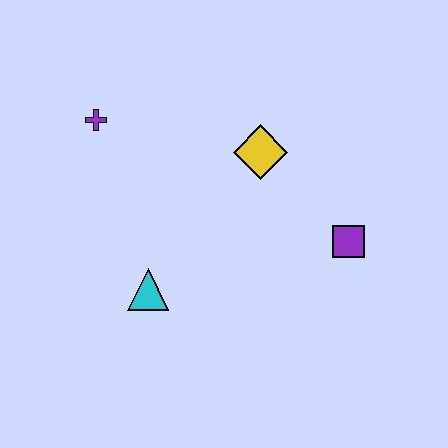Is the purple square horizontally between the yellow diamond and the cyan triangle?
No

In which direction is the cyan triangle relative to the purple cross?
The cyan triangle is below the purple cross.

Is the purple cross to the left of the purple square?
Yes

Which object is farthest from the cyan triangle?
The purple square is farthest from the cyan triangle.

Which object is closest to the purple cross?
The yellow diamond is closest to the purple cross.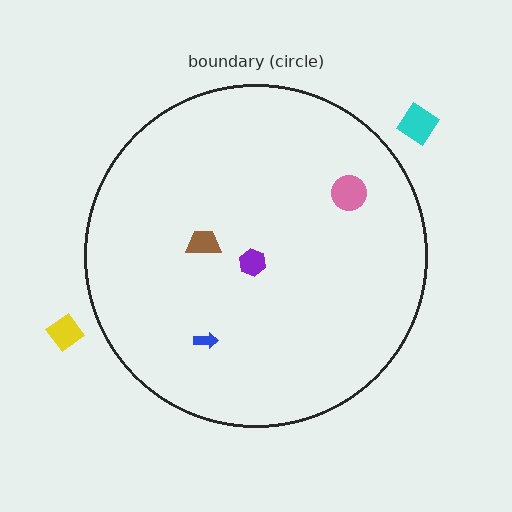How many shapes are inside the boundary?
4 inside, 2 outside.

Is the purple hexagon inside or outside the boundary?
Inside.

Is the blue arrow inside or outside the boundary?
Inside.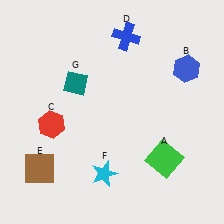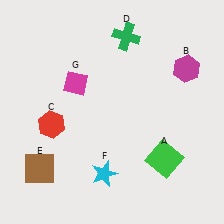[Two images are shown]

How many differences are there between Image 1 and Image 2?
There are 3 differences between the two images.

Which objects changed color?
B changed from blue to magenta. D changed from blue to green. G changed from teal to magenta.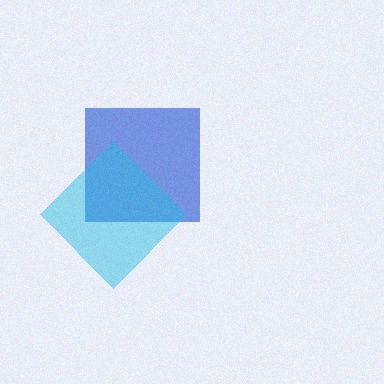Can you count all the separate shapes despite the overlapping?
Yes, there are 2 separate shapes.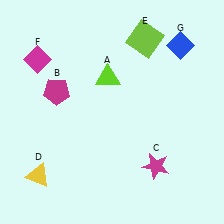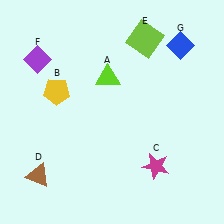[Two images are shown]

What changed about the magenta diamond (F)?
In Image 1, F is magenta. In Image 2, it changed to purple.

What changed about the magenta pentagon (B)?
In Image 1, B is magenta. In Image 2, it changed to yellow.